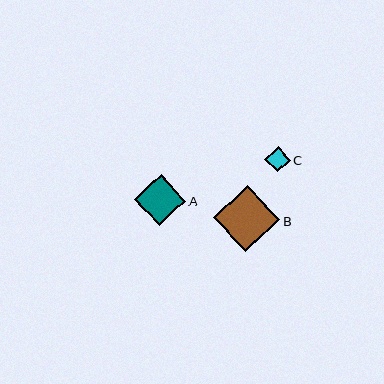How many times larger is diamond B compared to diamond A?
Diamond B is approximately 1.3 times the size of diamond A.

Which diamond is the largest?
Diamond B is the largest with a size of approximately 67 pixels.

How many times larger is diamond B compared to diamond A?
Diamond B is approximately 1.3 times the size of diamond A.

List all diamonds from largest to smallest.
From largest to smallest: B, A, C.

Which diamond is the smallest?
Diamond C is the smallest with a size of approximately 25 pixels.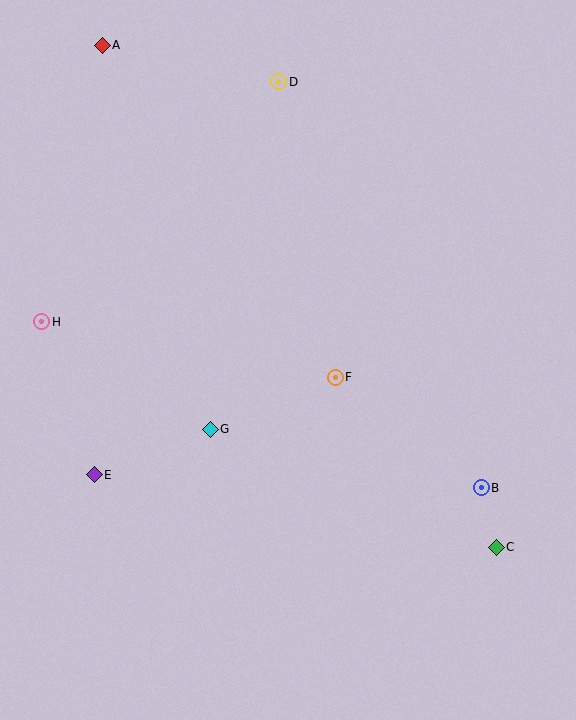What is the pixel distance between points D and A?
The distance between D and A is 180 pixels.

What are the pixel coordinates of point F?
Point F is at (335, 378).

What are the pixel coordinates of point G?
Point G is at (210, 429).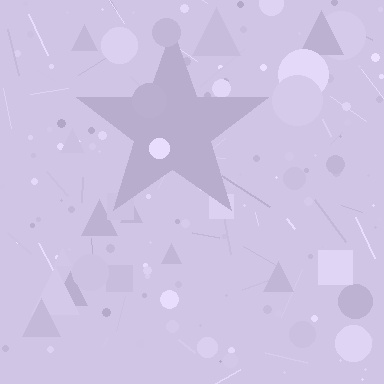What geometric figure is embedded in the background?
A star is embedded in the background.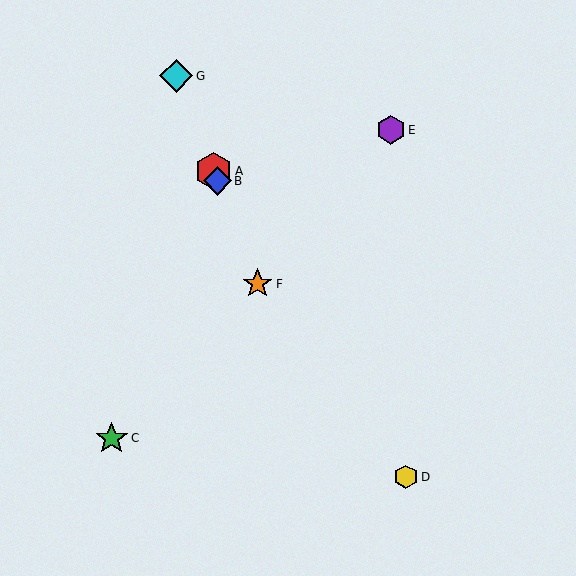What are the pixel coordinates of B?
Object B is at (217, 181).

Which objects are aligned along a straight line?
Objects A, B, F, G are aligned along a straight line.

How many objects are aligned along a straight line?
4 objects (A, B, F, G) are aligned along a straight line.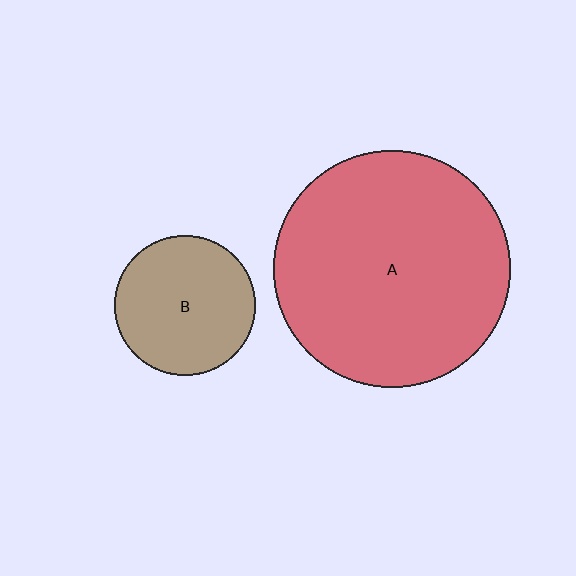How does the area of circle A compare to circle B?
Approximately 2.9 times.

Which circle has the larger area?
Circle A (red).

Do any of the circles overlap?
No, none of the circles overlap.